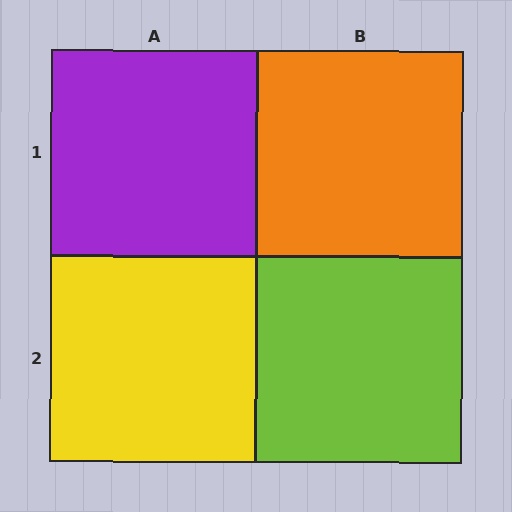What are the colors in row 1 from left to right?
Purple, orange.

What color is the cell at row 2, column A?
Yellow.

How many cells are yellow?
1 cell is yellow.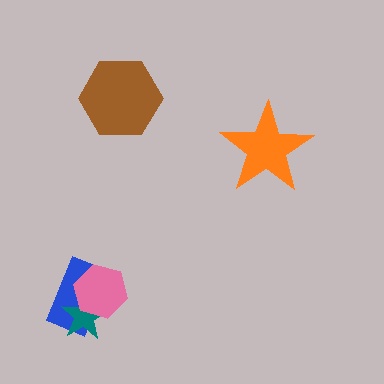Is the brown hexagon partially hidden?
No, no other shape covers it.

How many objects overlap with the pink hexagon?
2 objects overlap with the pink hexagon.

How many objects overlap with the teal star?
2 objects overlap with the teal star.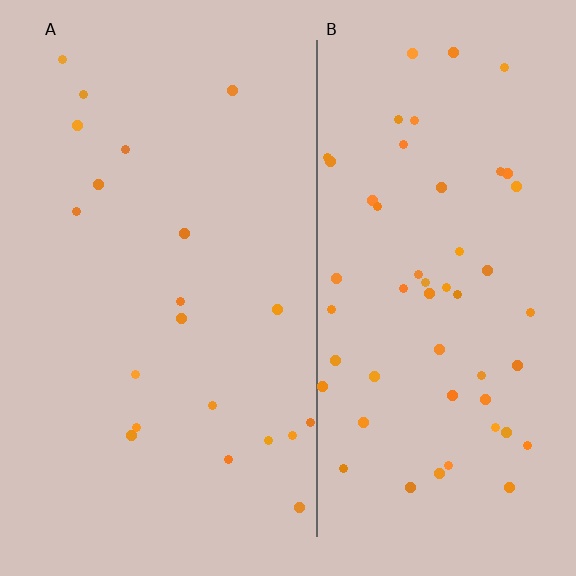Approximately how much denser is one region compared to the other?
Approximately 2.6× — region B over region A.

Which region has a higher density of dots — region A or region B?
B (the right).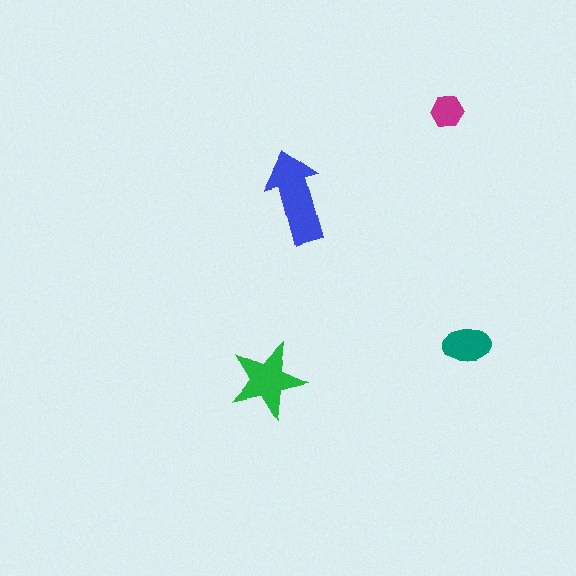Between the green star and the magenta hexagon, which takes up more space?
The green star.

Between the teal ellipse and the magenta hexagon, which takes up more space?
The teal ellipse.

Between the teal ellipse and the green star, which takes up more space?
The green star.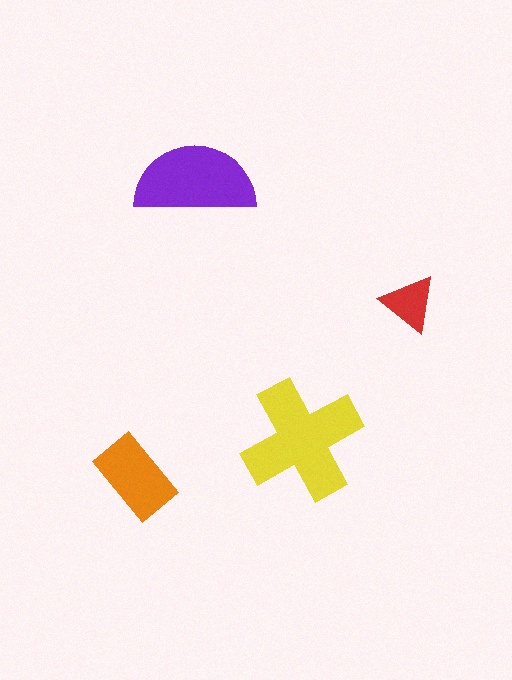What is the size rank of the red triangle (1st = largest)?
4th.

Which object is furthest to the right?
The red triangle is rightmost.